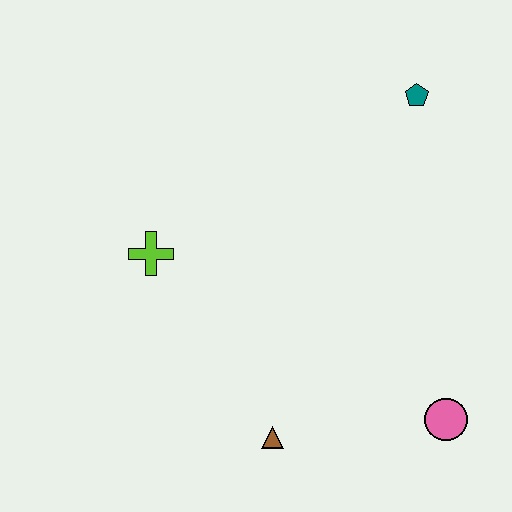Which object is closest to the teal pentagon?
The lime cross is closest to the teal pentagon.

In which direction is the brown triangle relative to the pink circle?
The brown triangle is to the left of the pink circle.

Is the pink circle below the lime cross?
Yes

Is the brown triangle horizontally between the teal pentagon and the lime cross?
Yes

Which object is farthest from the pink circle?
The lime cross is farthest from the pink circle.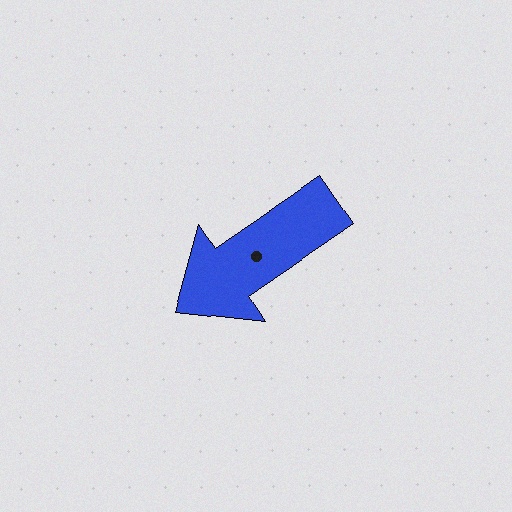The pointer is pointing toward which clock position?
Roughly 8 o'clock.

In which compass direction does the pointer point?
Southwest.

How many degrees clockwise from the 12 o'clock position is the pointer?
Approximately 236 degrees.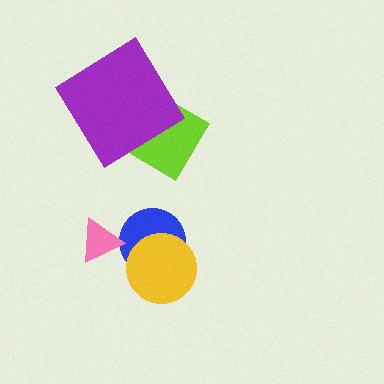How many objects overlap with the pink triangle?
0 objects overlap with the pink triangle.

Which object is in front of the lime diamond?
The purple diamond is in front of the lime diamond.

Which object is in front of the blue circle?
The yellow circle is in front of the blue circle.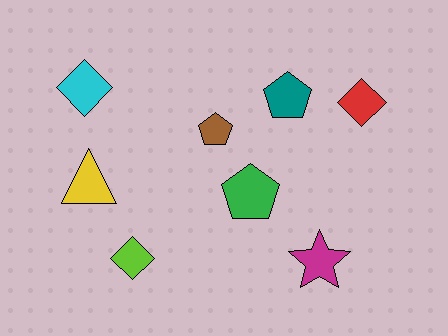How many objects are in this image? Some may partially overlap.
There are 8 objects.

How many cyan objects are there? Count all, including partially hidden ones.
There is 1 cyan object.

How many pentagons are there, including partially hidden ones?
There are 3 pentagons.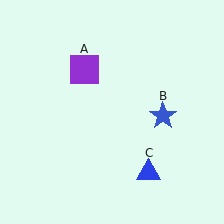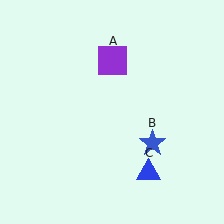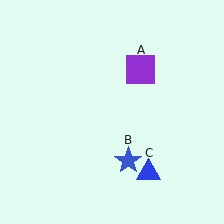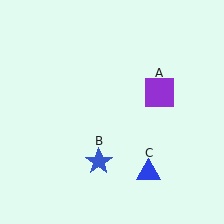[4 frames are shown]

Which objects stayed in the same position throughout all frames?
Blue triangle (object C) remained stationary.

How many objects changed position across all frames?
2 objects changed position: purple square (object A), blue star (object B).